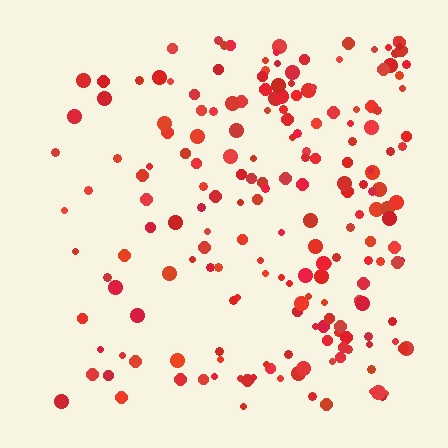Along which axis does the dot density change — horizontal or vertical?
Horizontal.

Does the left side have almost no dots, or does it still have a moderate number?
Still a moderate number, just noticeably fewer than the right.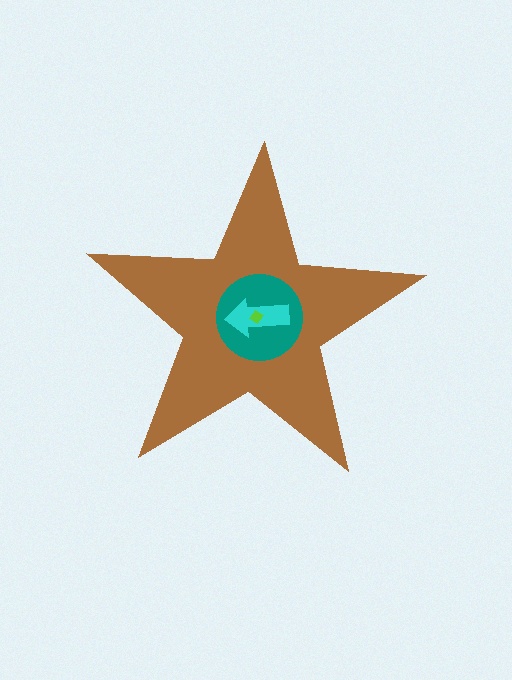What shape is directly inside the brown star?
The teal circle.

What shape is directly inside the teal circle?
The cyan arrow.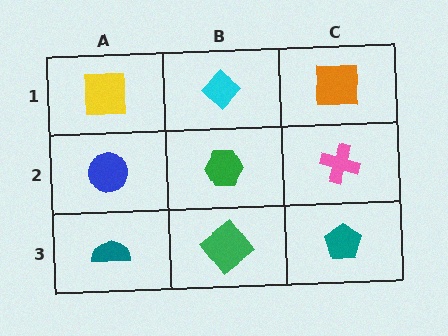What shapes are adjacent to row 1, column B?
A green hexagon (row 2, column B), a yellow square (row 1, column A), an orange square (row 1, column C).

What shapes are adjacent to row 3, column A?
A blue circle (row 2, column A), a green diamond (row 3, column B).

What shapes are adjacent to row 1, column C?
A pink cross (row 2, column C), a cyan diamond (row 1, column B).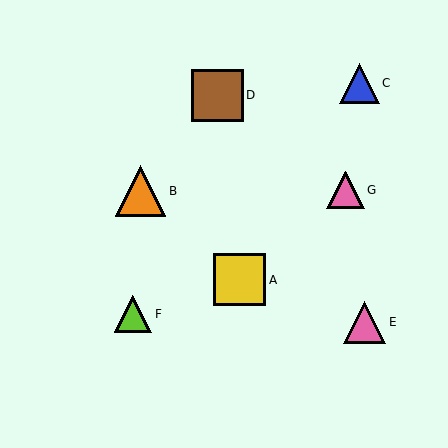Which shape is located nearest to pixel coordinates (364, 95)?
The blue triangle (labeled C) at (359, 83) is nearest to that location.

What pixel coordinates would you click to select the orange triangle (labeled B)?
Click at (140, 191) to select the orange triangle B.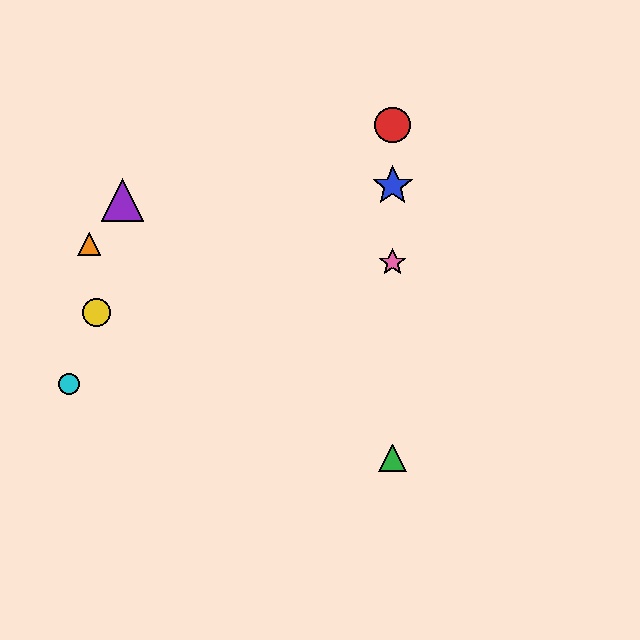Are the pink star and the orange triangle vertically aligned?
No, the pink star is at x≈393 and the orange triangle is at x≈89.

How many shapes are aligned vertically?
4 shapes (the red circle, the blue star, the green triangle, the pink star) are aligned vertically.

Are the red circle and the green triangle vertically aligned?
Yes, both are at x≈393.